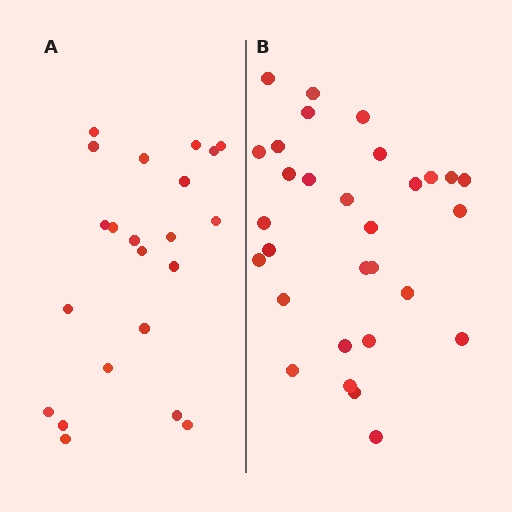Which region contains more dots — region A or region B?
Region B (the right region) has more dots.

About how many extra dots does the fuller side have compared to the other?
Region B has roughly 8 or so more dots than region A.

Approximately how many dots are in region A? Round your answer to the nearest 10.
About 20 dots. (The exact count is 22, which rounds to 20.)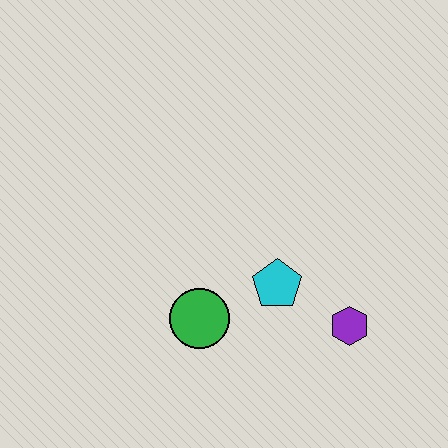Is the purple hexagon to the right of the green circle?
Yes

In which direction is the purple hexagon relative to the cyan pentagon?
The purple hexagon is to the right of the cyan pentagon.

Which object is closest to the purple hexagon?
The cyan pentagon is closest to the purple hexagon.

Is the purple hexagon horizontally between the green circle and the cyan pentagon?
No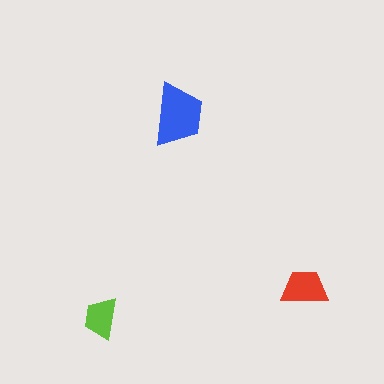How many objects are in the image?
There are 3 objects in the image.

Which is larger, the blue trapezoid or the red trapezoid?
The blue one.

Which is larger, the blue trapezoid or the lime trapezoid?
The blue one.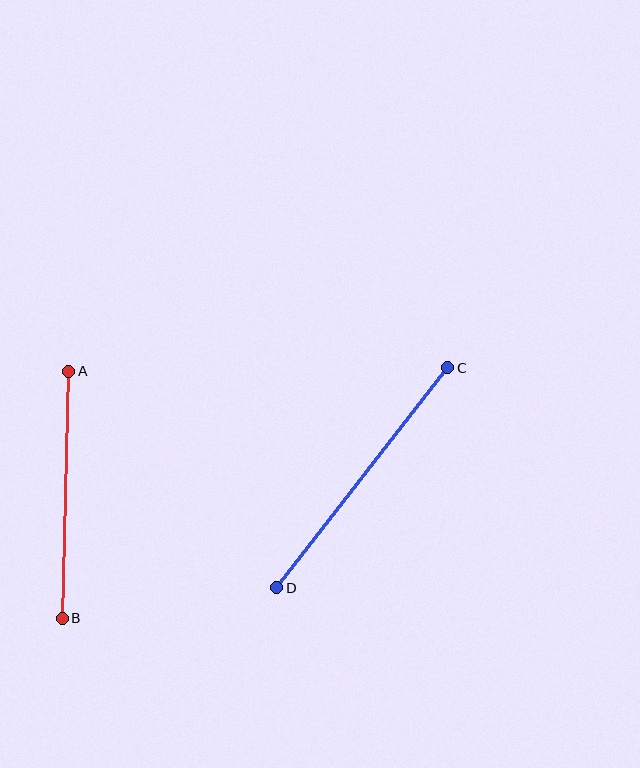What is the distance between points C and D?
The distance is approximately 279 pixels.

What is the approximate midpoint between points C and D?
The midpoint is at approximately (362, 478) pixels.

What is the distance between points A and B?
The distance is approximately 247 pixels.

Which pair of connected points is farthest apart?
Points C and D are farthest apart.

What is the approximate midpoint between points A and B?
The midpoint is at approximately (66, 495) pixels.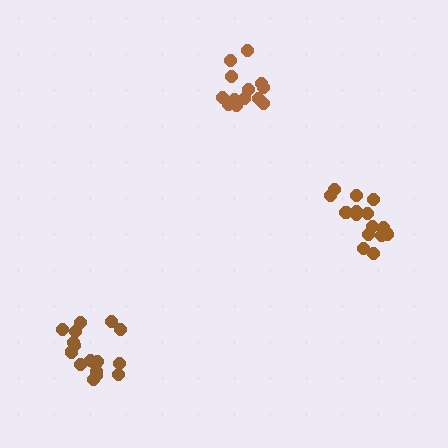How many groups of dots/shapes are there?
There are 3 groups.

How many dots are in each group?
Group 1: 16 dots, Group 2: 13 dots, Group 3: 17 dots (46 total).